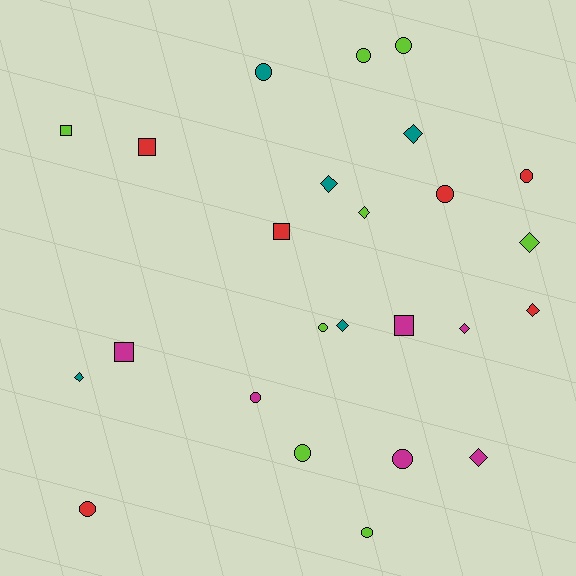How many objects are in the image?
There are 25 objects.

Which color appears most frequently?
Lime, with 8 objects.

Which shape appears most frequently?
Circle, with 11 objects.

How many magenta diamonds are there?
There are 2 magenta diamonds.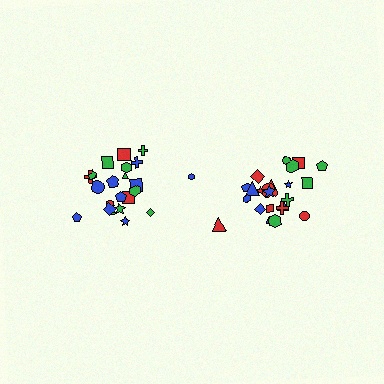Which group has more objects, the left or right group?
The right group.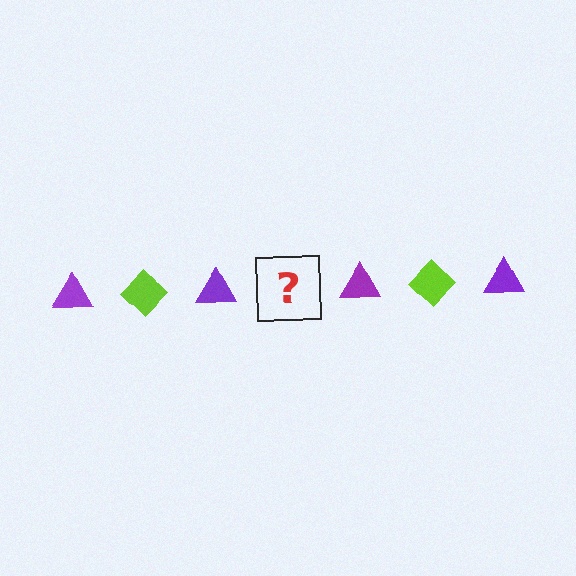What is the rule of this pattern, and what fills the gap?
The rule is that the pattern alternates between purple triangle and lime diamond. The gap should be filled with a lime diamond.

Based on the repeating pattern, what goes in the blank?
The blank should be a lime diamond.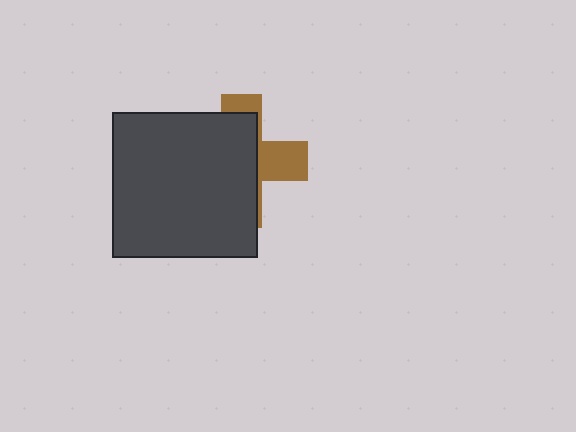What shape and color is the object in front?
The object in front is a dark gray square.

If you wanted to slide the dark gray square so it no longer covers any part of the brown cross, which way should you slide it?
Slide it left — that is the most direct way to separate the two shapes.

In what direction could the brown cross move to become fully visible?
The brown cross could move right. That would shift it out from behind the dark gray square entirely.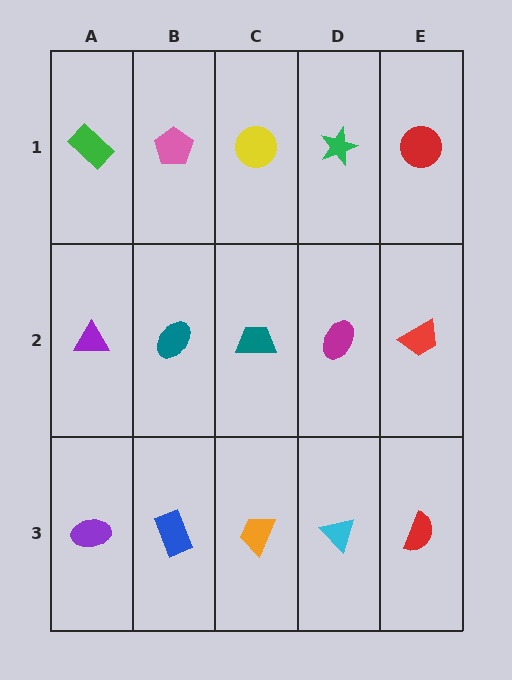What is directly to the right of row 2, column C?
A magenta ellipse.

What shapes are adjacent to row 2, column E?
A red circle (row 1, column E), a red semicircle (row 3, column E), a magenta ellipse (row 2, column D).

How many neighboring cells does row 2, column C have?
4.